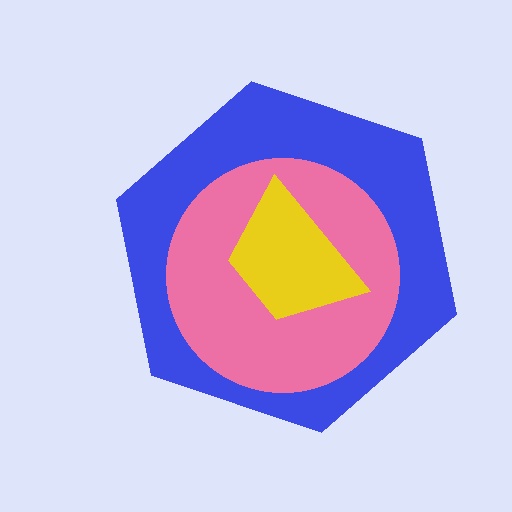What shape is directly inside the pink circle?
The yellow trapezoid.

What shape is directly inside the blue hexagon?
The pink circle.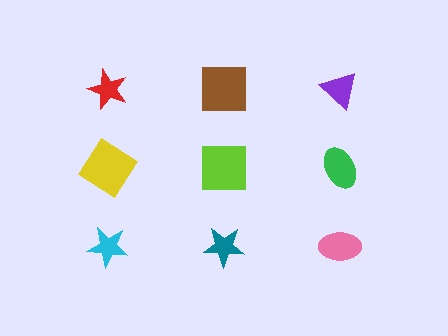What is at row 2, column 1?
A yellow diamond.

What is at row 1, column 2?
A brown square.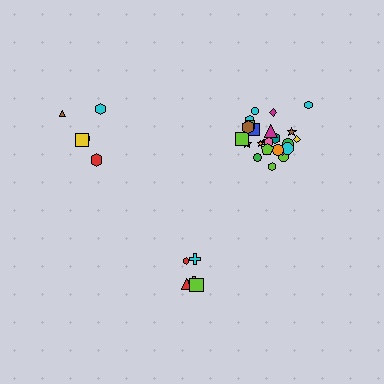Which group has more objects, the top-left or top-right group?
The top-right group.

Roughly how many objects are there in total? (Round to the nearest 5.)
Roughly 35 objects in total.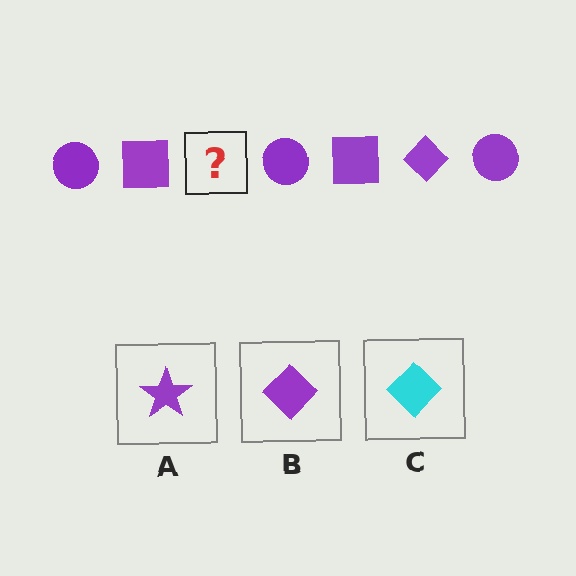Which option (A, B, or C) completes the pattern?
B.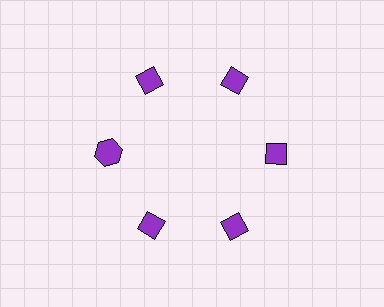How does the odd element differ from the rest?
It has a different shape: hexagon instead of diamond.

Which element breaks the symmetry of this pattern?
The purple hexagon at roughly the 9 o'clock position breaks the symmetry. All other shapes are purple diamonds.